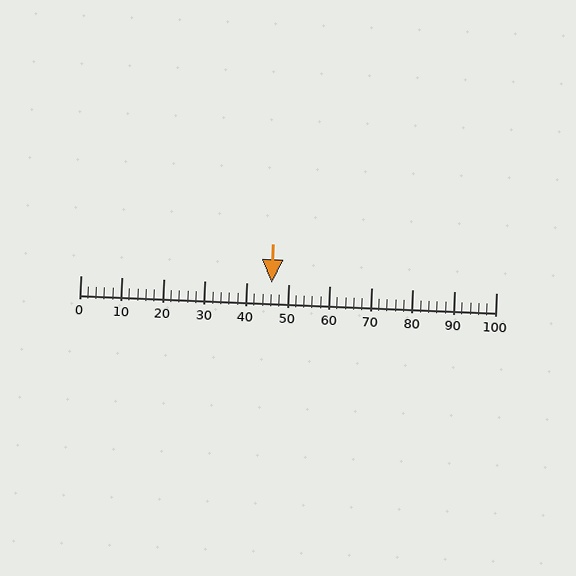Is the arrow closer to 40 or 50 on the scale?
The arrow is closer to 50.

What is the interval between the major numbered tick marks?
The major tick marks are spaced 10 units apart.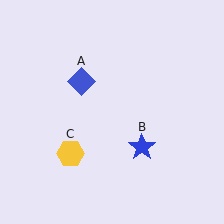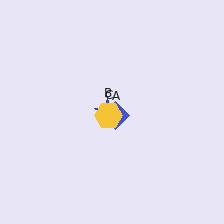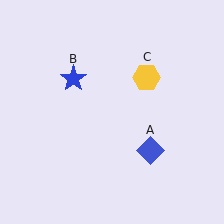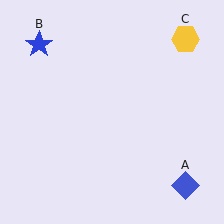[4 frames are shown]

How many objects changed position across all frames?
3 objects changed position: blue diamond (object A), blue star (object B), yellow hexagon (object C).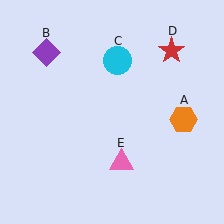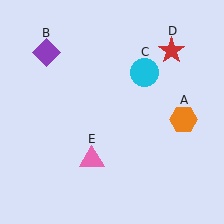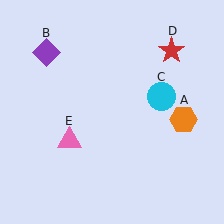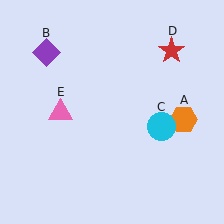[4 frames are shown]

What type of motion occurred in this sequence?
The cyan circle (object C), pink triangle (object E) rotated clockwise around the center of the scene.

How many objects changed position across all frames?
2 objects changed position: cyan circle (object C), pink triangle (object E).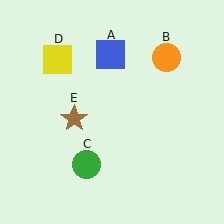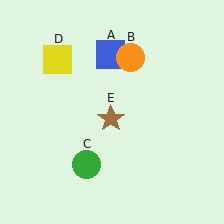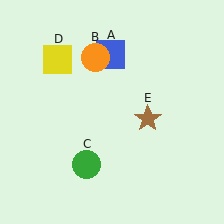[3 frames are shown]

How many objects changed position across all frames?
2 objects changed position: orange circle (object B), brown star (object E).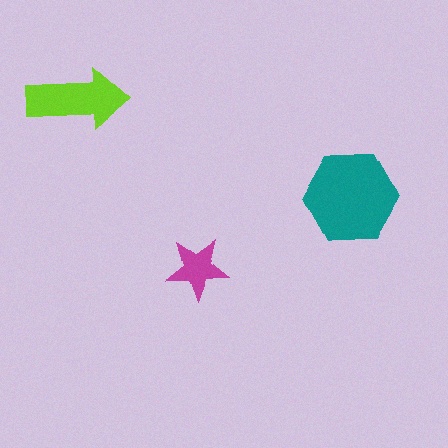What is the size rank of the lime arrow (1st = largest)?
2nd.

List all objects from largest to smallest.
The teal hexagon, the lime arrow, the magenta star.